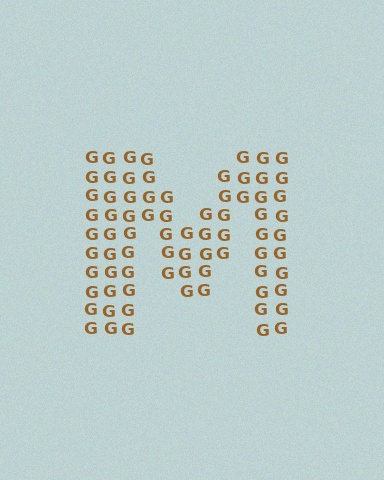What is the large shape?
The large shape is the letter M.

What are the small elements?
The small elements are letter G's.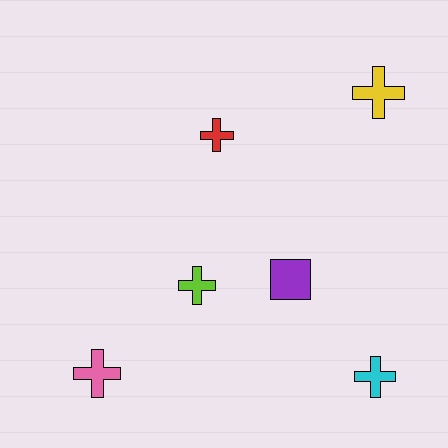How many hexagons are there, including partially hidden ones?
There are no hexagons.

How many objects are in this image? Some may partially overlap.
There are 6 objects.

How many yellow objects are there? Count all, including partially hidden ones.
There is 1 yellow object.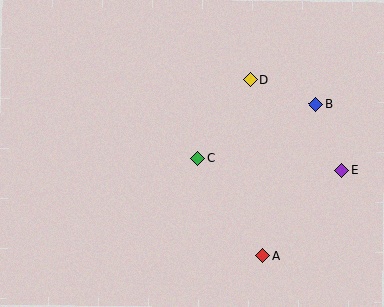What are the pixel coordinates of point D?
Point D is at (250, 80).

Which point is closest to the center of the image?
Point C at (198, 158) is closest to the center.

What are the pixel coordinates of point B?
Point B is at (315, 104).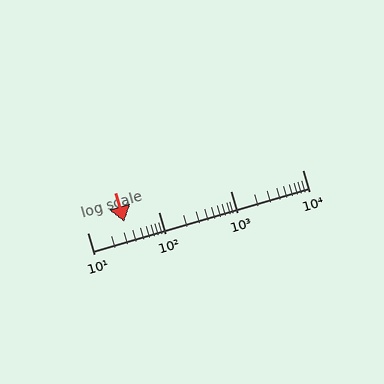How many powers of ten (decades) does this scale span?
The scale spans 3 decades, from 10 to 10000.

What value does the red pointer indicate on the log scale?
The pointer indicates approximately 33.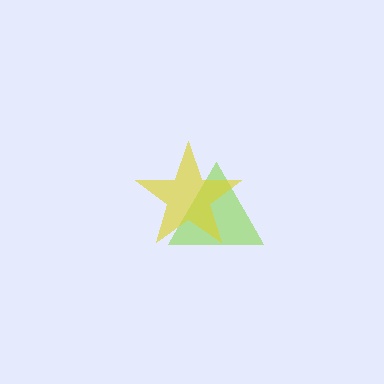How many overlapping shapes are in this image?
There are 2 overlapping shapes in the image.